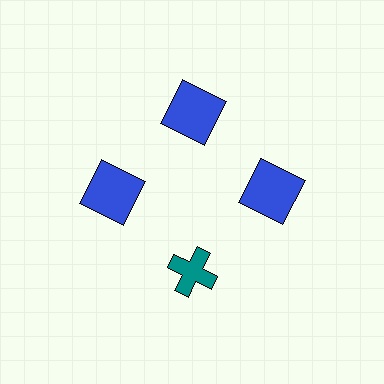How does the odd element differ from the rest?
It differs in both color (teal instead of blue) and shape (cross instead of square).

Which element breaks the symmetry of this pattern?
The teal cross at roughly the 6 o'clock position breaks the symmetry. All other shapes are blue squares.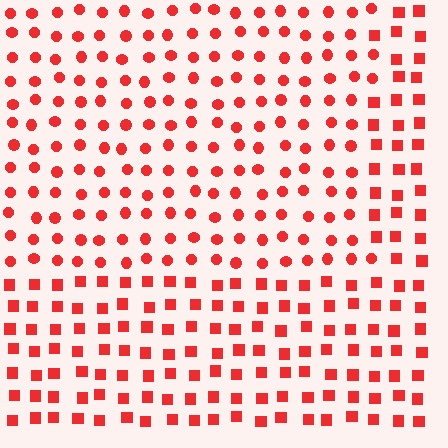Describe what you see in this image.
The image is filled with small red elements arranged in a uniform grid. A rectangle-shaped region contains circles, while the surrounding area contains squares. The boundary is defined purely by the change in element shape.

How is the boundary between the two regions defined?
The boundary is defined by a change in element shape: circles inside vs. squares outside. All elements share the same color and spacing.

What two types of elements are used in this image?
The image uses circles inside the rectangle region and squares outside it.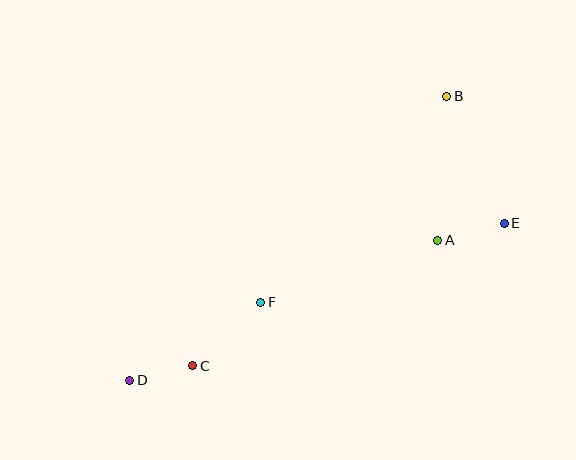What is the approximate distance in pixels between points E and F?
The distance between E and F is approximately 256 pixels.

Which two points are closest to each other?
Points C and D are closest to each other.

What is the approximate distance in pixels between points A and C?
The distance between A and C is approximately 275 pixels.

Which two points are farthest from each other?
Points B and D are farthest from each other.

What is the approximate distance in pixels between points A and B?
The distance between A and B is approximately 144 pixels.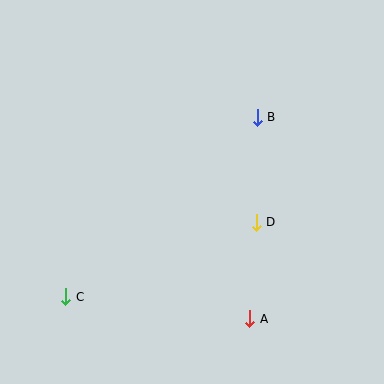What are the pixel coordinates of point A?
Point A is at (250, 319).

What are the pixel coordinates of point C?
Point C is at (66, 297).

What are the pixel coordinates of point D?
Point D is at (256, 222).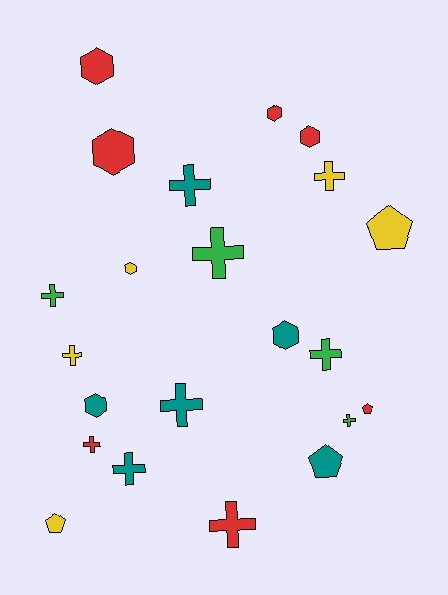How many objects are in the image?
There are 22 objects.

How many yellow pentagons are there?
There are 2 yellow pentagons.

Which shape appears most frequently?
Cross, with 11 objects.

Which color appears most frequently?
Red, with 7 objects.